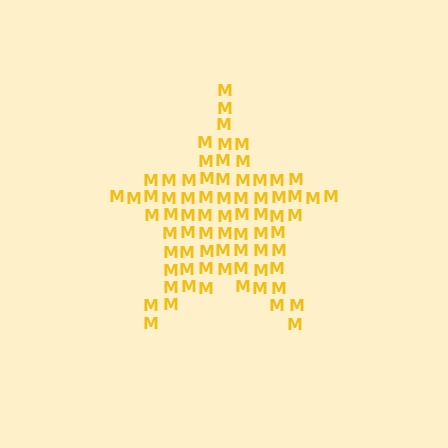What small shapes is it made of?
It is made of small letter M's.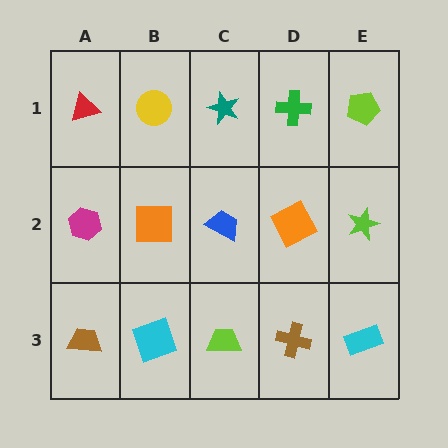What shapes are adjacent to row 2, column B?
A yellow circle (row 1, column B), a cyan square (row 3, column B), a magenta hexagon (row 2, column A), a blue trapezoid (row 2, column C).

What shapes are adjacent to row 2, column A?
A red triangle (row 1, column A), a brown trapezoid (row 3, column A), an orange square (row 2, column B).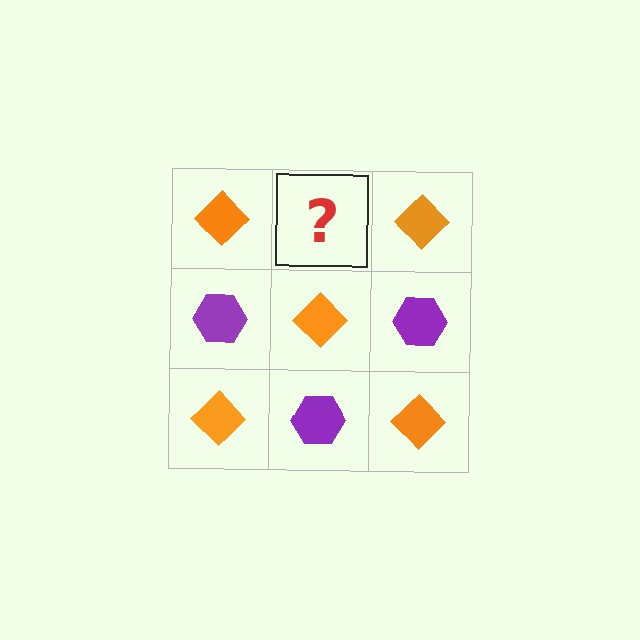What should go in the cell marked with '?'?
The missing cell should contain a purple hexagon.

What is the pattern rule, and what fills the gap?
The rule is that it alternates orange diamond and purple hexagon in a checkerboard pattern. The gap should be filled with a purple hexagon.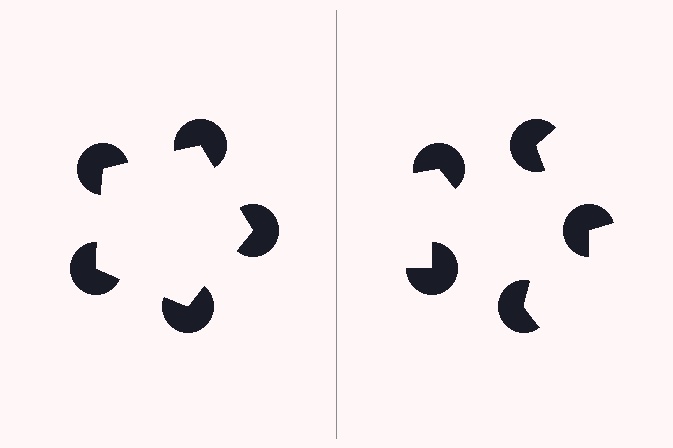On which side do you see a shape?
An illusory pentagon appears on the left side. On the right side the wedge cuts are rotated, so no coherent shape forms.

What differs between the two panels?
The pac-man discs are positioned identically on both sides; only the wedge orientations differ. On the left they align to a pentagon; on the right they are misaligned.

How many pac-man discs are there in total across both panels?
10 — 5 on each side.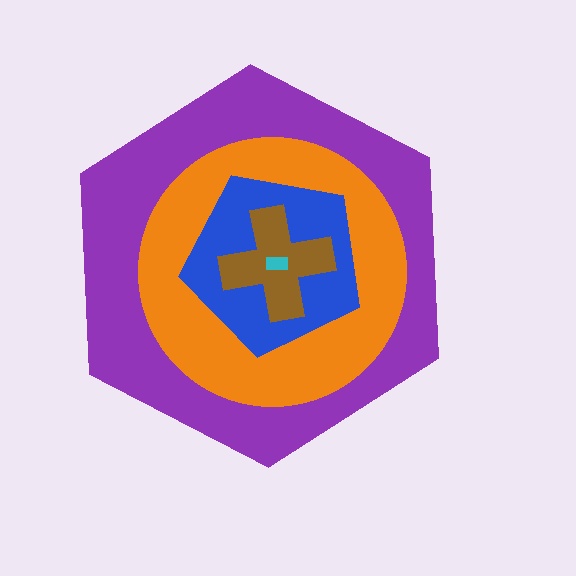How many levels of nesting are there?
5.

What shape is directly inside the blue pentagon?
The brown cross.